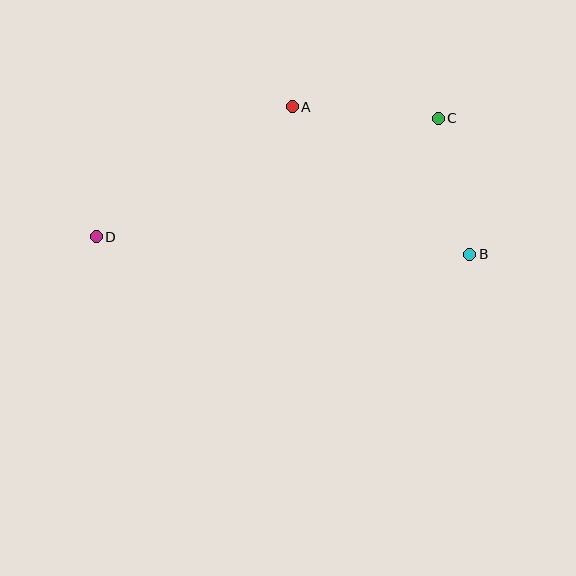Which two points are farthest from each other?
Points B and D are farthest from each other.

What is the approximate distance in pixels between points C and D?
The distance between C and D is approximately 362 pixels.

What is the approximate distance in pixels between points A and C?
The distance between A and C is approximately 147 pixels.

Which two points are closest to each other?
Points B and C are closest to each other.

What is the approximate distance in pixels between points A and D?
The distance between A and D is approximately 235 pixels.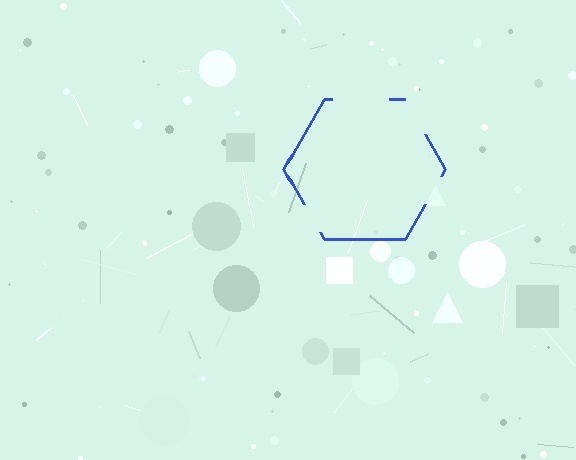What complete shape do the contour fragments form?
The contour fragments form a hexagon.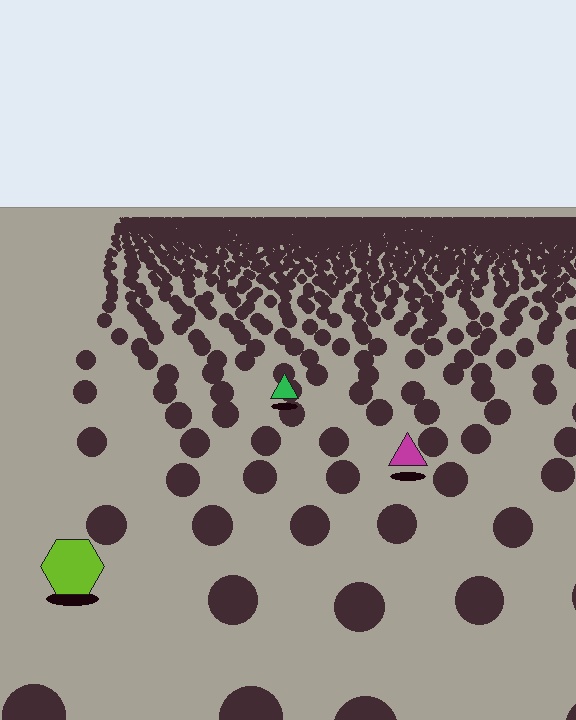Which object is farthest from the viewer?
The green triangle is farthest from the viewer. It appears smaller and the ground texture around it is denser.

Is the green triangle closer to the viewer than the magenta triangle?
No. The magenta triangle is closer — you can tell from the texture gradient: the ground texture is coarser near it.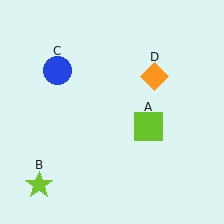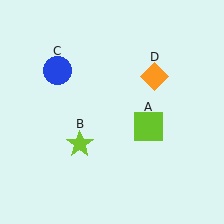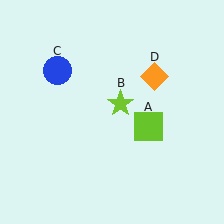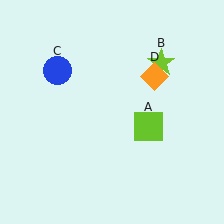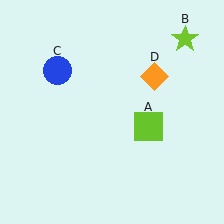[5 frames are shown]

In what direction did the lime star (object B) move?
The lime star (object B) moved up and to the right.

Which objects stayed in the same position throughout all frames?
Lime square (object A) and blue circle (object C) and orange diamond (object D) remained stationary.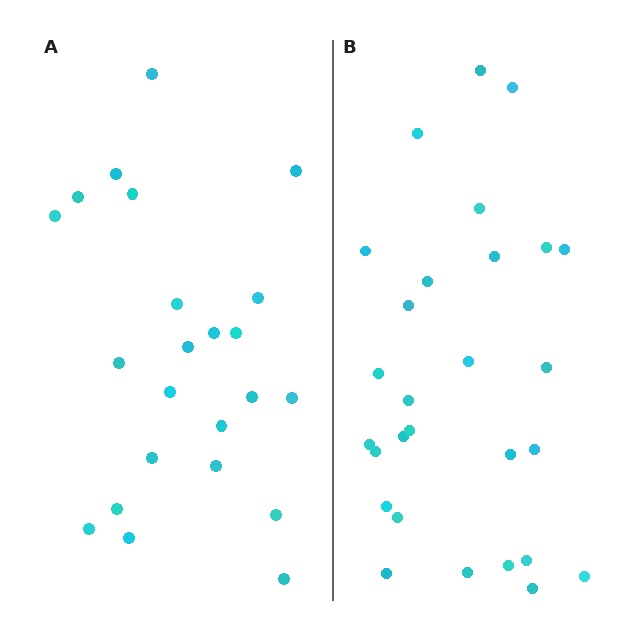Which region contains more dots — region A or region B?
Region B (the right region) has more dots.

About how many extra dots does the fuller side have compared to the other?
Region B has about 5 more dots than region A.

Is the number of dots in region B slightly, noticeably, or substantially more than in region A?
Region B has only slightly more — the two regions are fairly close. The ratio is roughly 1.2 to 1.